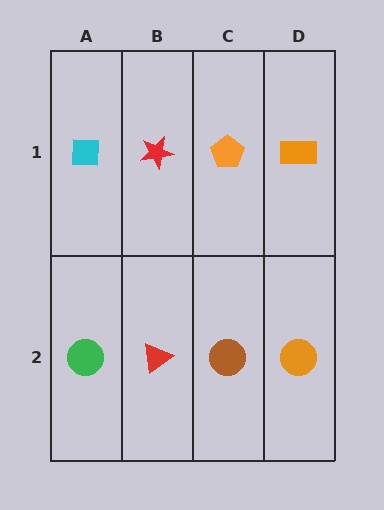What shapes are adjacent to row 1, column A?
A green circle (row 2, column A), a red star (row 1, column B).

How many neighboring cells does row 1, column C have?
3.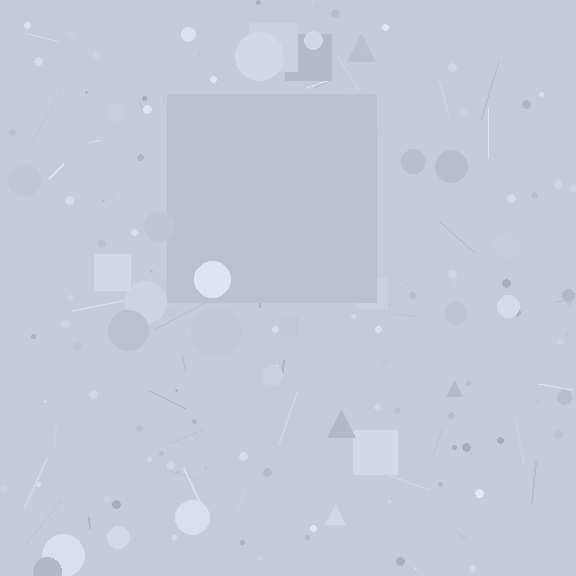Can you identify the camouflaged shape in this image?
The camouflaged shape is a square.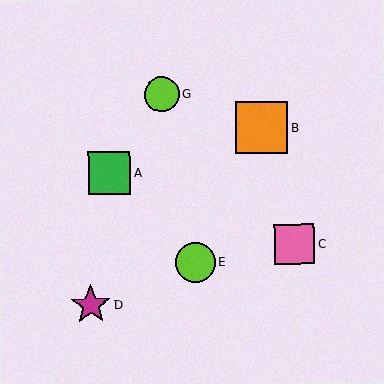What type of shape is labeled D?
Shape D is a magenta star.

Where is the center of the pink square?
The center of the pink square is at (294, 244).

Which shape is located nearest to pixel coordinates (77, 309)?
The magenta star (labeled D) at (91, 305) is nearest to that location.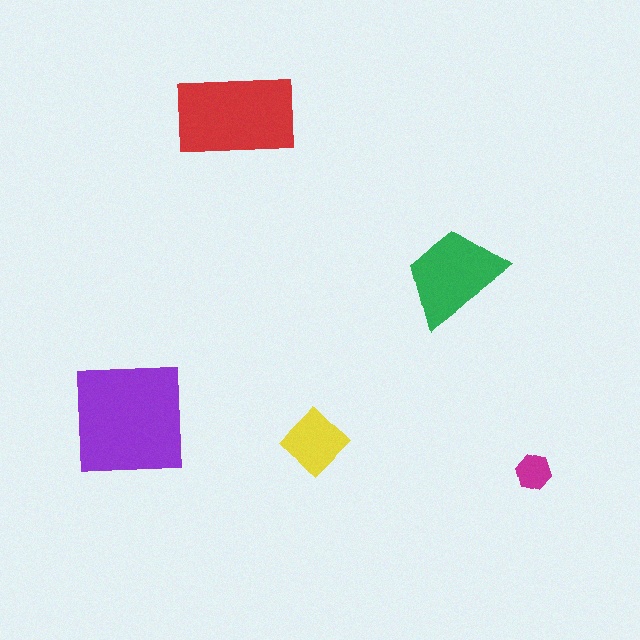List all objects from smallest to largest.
The magenta hexagon, the yellow diamond, the green trapezoid, the red rectangle, the purple square.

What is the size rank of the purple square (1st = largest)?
1st.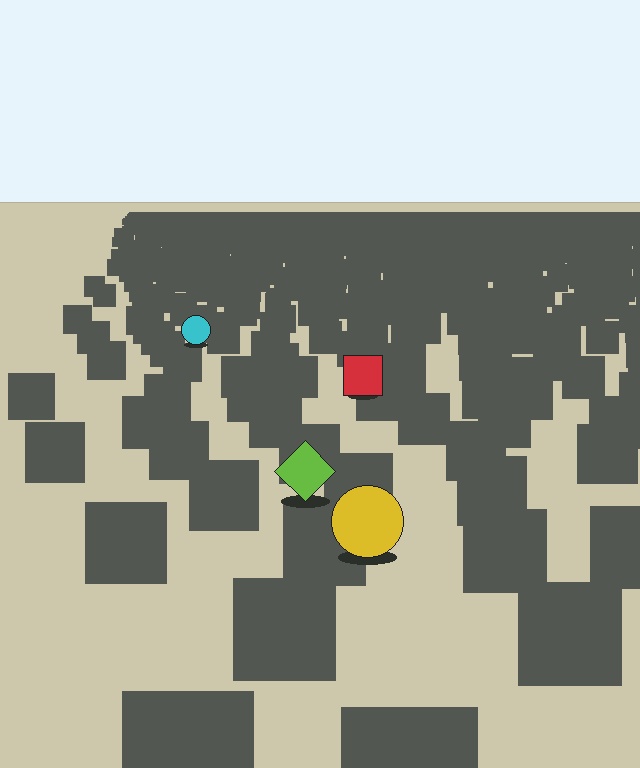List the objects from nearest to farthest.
From nearest to farthest: the yellow circle, the lime diamond, the red square, the cyan circle.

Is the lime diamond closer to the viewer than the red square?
Yes. The lime diamond is closer — you can tell from the texture gradient: the ground texture is coarser near it.